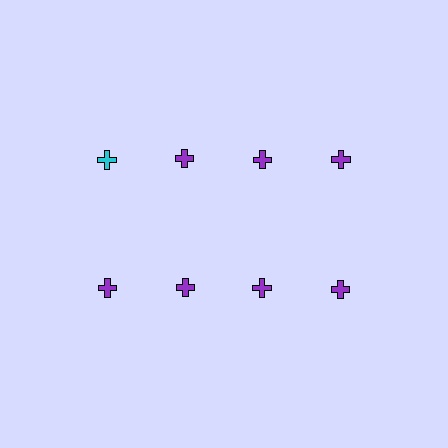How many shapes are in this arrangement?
There are 8 shapes arranged in a grid pattern.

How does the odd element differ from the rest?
It has a different color: cyan instead of purple.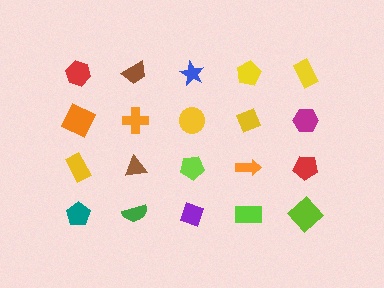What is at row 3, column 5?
A red pentagon.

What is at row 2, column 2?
An orange cross.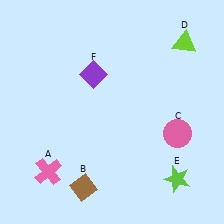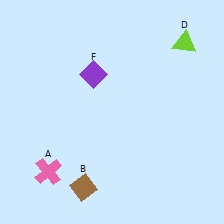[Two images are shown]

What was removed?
The pink circle (C), the lime star (E) were removed in Image 2.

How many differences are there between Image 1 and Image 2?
There are 2 differences between the two images.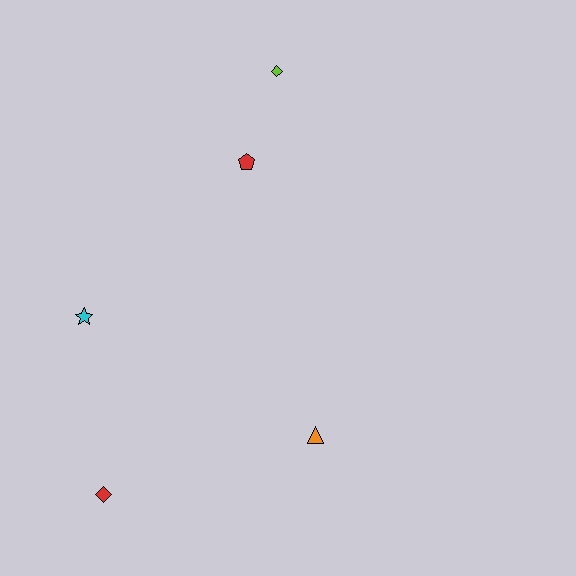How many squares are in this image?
There are no squares.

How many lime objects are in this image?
There is 1 lime object.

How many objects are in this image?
There are 5 objects.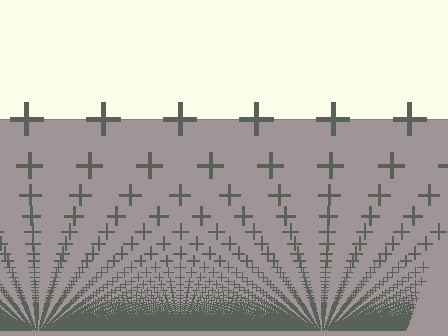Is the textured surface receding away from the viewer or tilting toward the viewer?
The surface appears to tilt toward the viewer. Texture elements get larger and sparser toward the top.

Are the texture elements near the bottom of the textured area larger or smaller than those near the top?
Smaller. The gradient is inverted — elements near the bottom are smaller and denser.